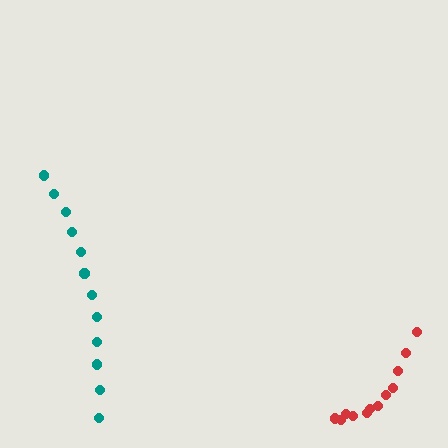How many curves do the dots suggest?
There are 2 distinct paths.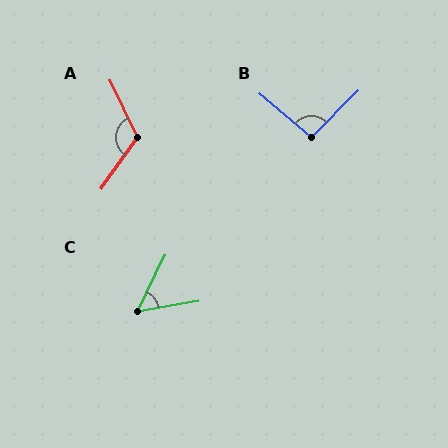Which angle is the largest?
A, at approximately 120 degrees.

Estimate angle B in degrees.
Approximately 94 degrees.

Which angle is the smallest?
C, at approximately 54 degrees.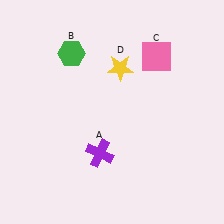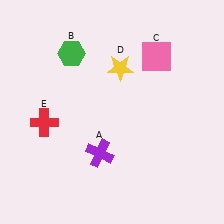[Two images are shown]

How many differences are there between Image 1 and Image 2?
There is 1 difference between the two images.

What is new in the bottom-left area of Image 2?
A red cross (E) was added in the bottom-left area of Image 2.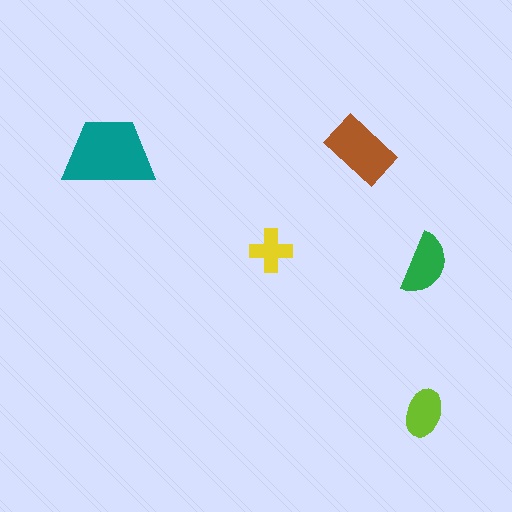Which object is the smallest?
The yellow cross.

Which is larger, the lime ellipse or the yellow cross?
The lime ellipse.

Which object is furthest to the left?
The teal trapezoid is leftmost.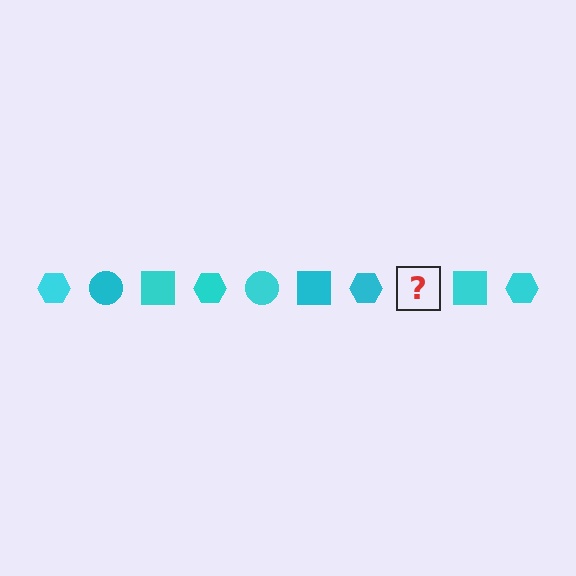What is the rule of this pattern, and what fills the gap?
The rule is that the pattern cycles through hexagon, circle, square shapes in cyan. The gap should be filled with a cyan circle.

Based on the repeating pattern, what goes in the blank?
The blank should be a cyan circle.